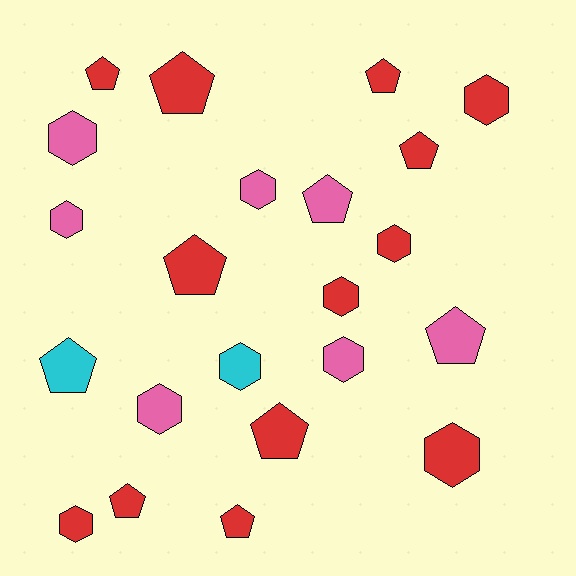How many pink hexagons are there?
There are 5 pink hexagons.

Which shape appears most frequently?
Hexagon, with 11 objects.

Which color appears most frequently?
Red, with 13 objects.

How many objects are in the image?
There are 22 objects.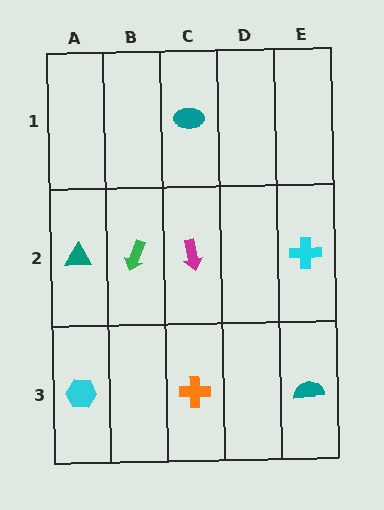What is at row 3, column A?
A cyan hexagon.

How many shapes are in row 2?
4 shapes.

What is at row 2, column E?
A cyan cross.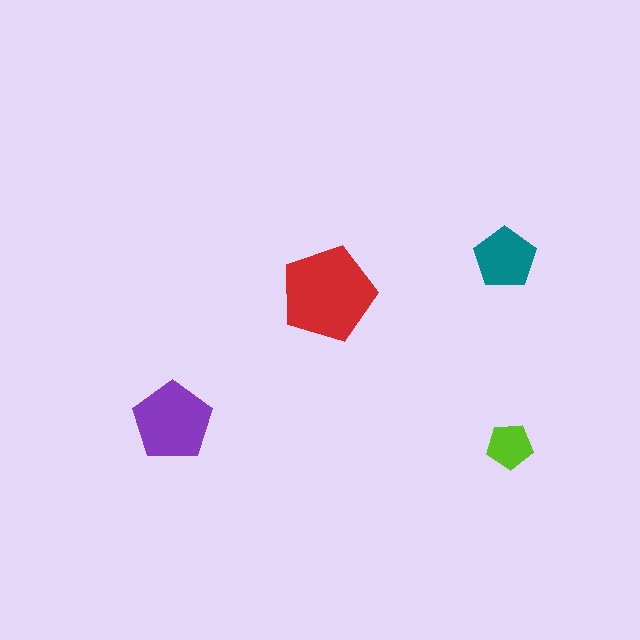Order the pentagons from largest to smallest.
the red one, the purple one, the teal one, the lime one.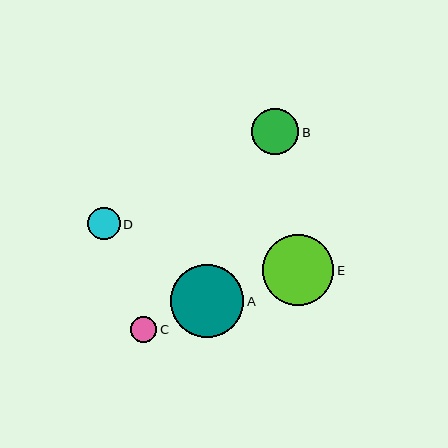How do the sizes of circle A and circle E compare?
Circle A and circle E are approximately the same size.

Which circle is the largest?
Circle A is the largest with a size of approximately 73 pixels.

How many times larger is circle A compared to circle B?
Circle A is approximately 1.6 times the size of circle B.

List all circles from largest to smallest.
From largest to smallest: A, E, B, D, C.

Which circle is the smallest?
Circle C is the smallest with a size of approximately 26 pixels.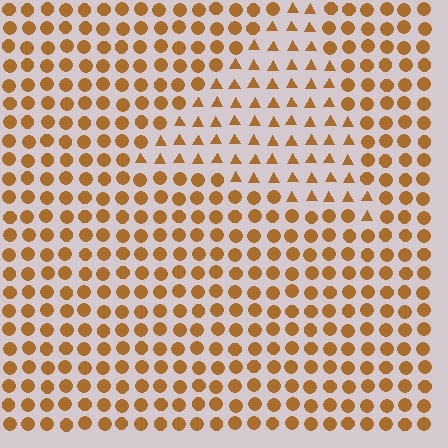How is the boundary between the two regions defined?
The boundary is defined by a change in element shape: triangles inside vs. circles outside. All elements share the same color and spacing.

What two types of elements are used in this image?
The image uses triangles inside the triangle region and circles outside it.